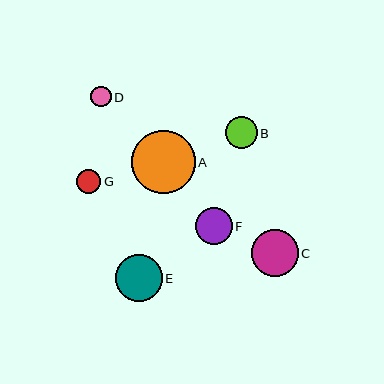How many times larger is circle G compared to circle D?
Circle G is approximately 1.2 times the size of circle D.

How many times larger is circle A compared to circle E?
Circle A is approximately 1.4 times the size of circle E.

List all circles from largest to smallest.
From largest to smallest: A, C, E, F, B, G, D.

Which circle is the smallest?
Circle D is the smallest with a size of approximately 20 pixels.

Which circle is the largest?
Circle A is the largest with a size of approximately 64 pixels.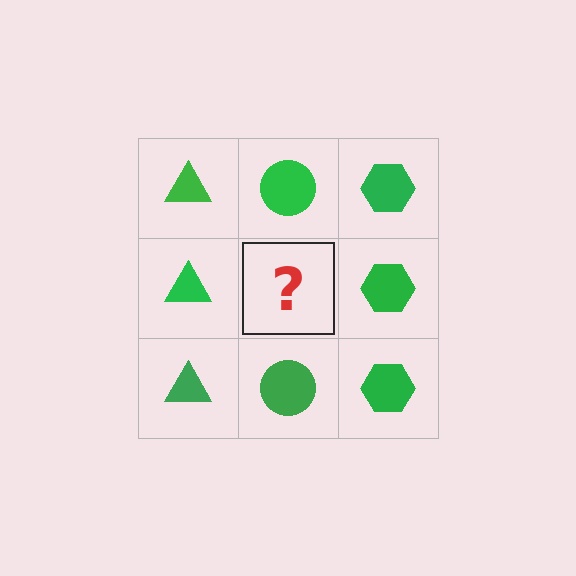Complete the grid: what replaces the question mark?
The question mark should be replaced with a green circle.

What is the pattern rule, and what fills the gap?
The rule is that each column has a consistent shape. The gap should be filled with a green circle.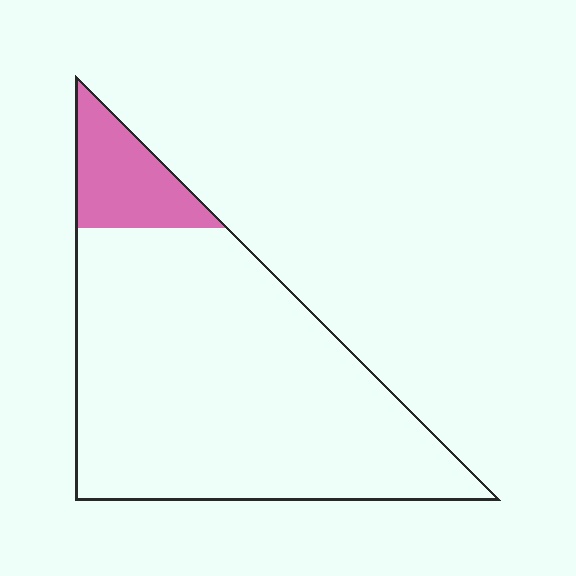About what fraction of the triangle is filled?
About one eighth (1/8).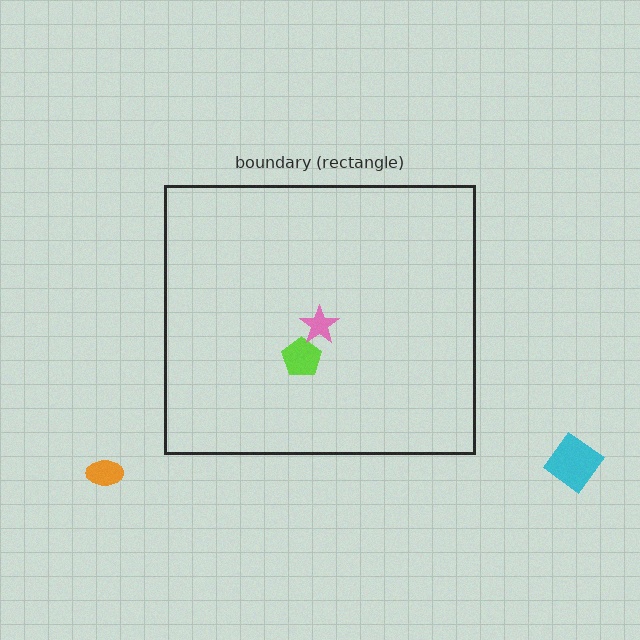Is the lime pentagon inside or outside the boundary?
Inside.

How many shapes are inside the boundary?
2 inside, 2 outside.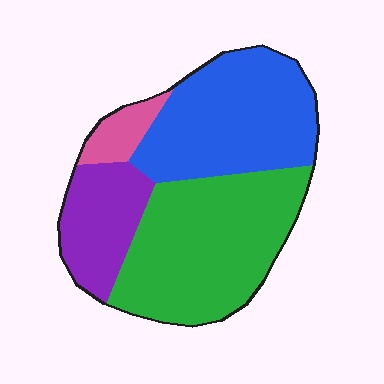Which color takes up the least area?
Pink, at roughly 5%.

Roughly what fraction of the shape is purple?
Purple takes up about one sixth (1/6) of the shape.